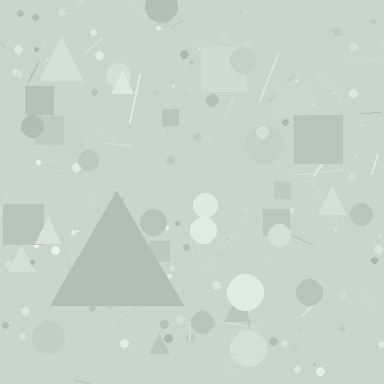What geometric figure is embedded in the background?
A triangle is embedded in the background.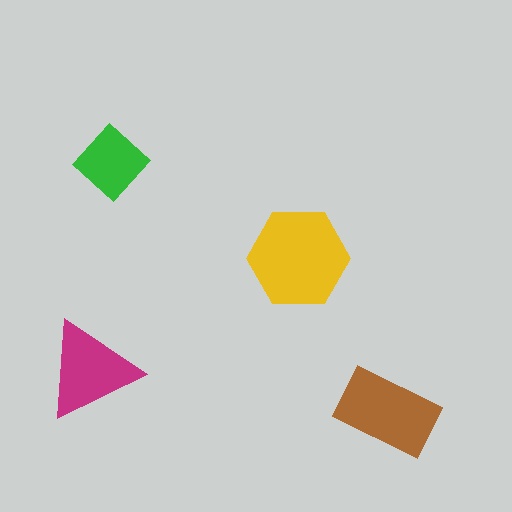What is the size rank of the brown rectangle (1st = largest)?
2nd.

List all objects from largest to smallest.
The yellow hexagon, the brown rectangle, the magenta triangle, the green diamond.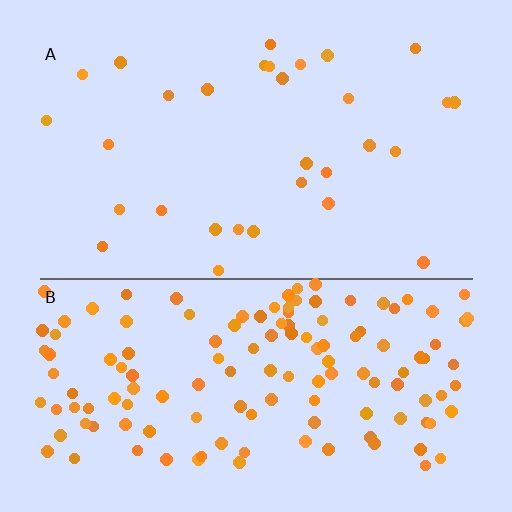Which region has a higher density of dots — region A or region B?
B (the bottom).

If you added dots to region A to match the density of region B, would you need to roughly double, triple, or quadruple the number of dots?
Approximately quadruple.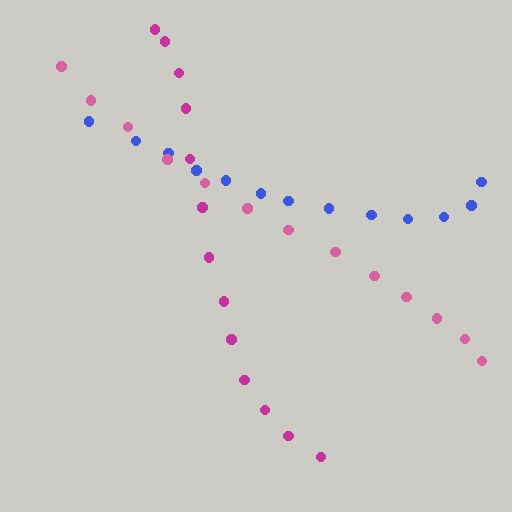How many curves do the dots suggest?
There are 3 distinct paths.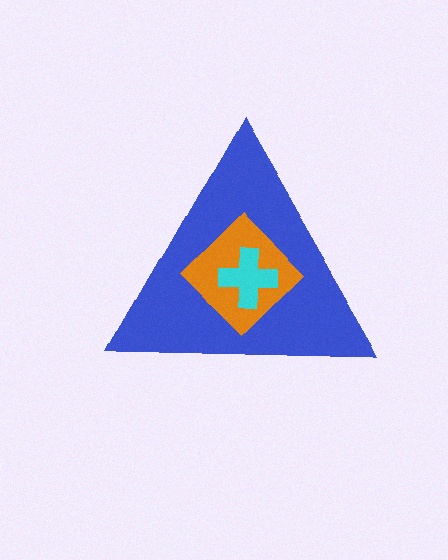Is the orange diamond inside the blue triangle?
Yes.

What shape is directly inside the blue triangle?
The orange diamond.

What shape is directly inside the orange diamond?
The cyan cross.